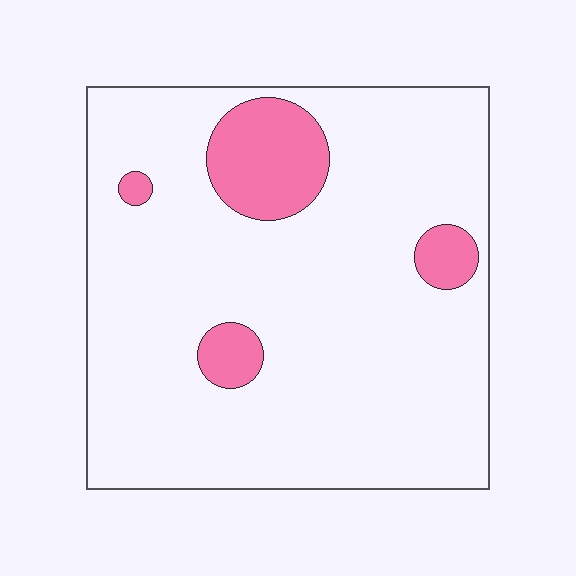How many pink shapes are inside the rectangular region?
4.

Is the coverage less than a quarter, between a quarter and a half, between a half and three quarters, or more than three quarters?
Less than a quarter.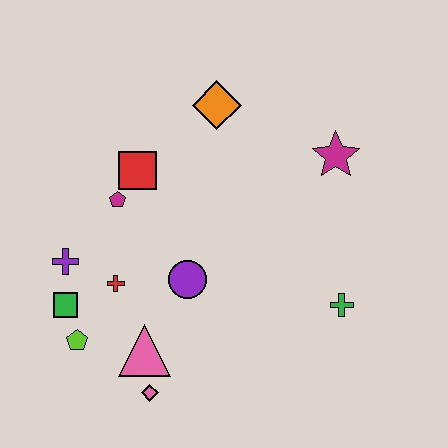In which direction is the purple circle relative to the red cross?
The purple circle is to the right of the red cross.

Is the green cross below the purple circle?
Yes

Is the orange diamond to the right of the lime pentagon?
Yes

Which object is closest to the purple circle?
The red cross is closest to the purple circle.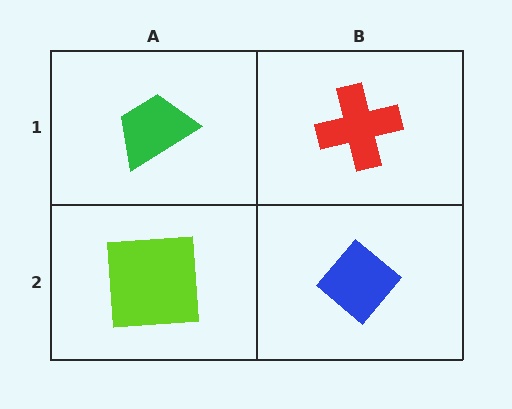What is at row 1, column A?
A green trapezoid.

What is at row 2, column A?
A lime square.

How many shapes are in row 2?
2 shapes.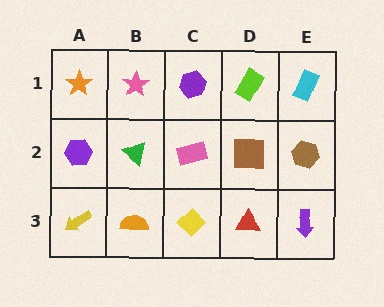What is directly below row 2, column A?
A yellow arrow.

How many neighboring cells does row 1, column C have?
3.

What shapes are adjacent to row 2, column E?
A cyan rectangle (row 1, column E), a purple arrow (row 3, column E), a brown square (row 2, column D).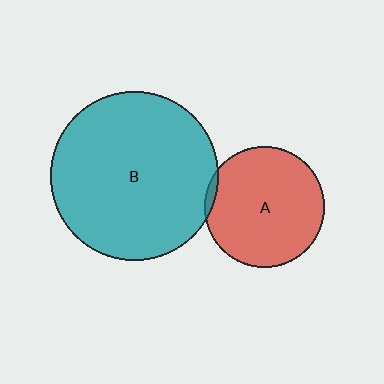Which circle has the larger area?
Circle B (teal).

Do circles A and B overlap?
Yes.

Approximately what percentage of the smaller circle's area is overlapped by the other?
Approximately 5%.